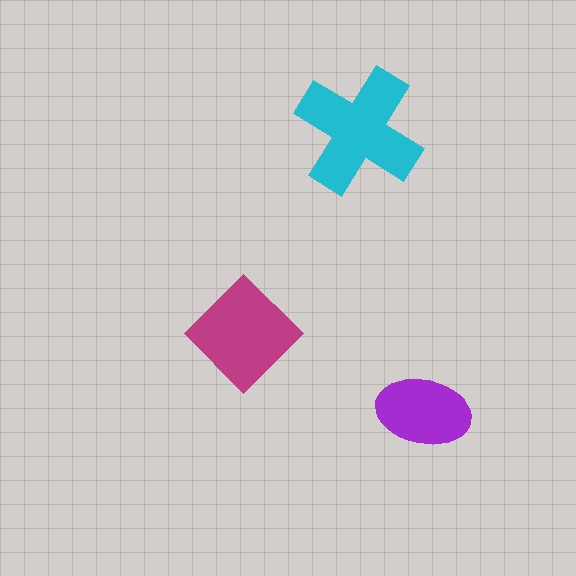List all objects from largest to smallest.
The cyan cross, the magenta diamond, the purple ellipse.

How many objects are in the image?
There are 3 objects in the image.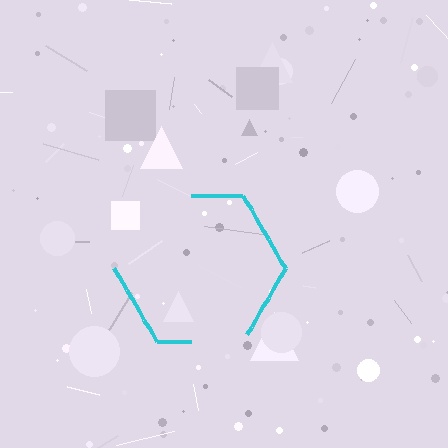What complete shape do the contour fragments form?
The contour fragments form a hexagon.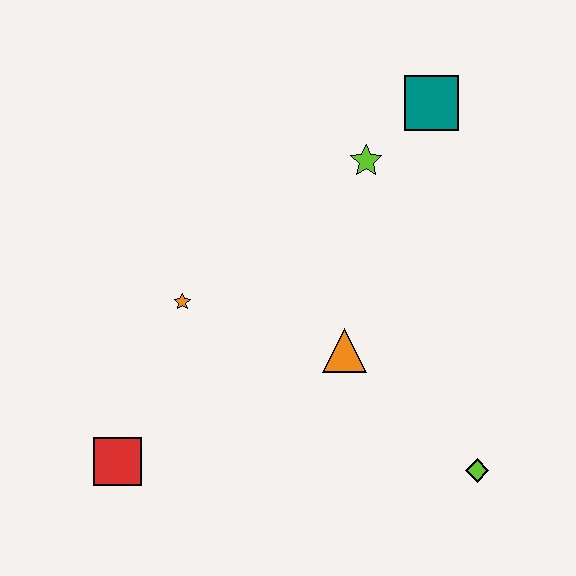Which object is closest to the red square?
The orange star is closest to the red square.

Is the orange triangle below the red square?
No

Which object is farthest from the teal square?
The red square is farthest from the teal square.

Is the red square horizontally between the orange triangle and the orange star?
No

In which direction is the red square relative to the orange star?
The red square is below the orange star.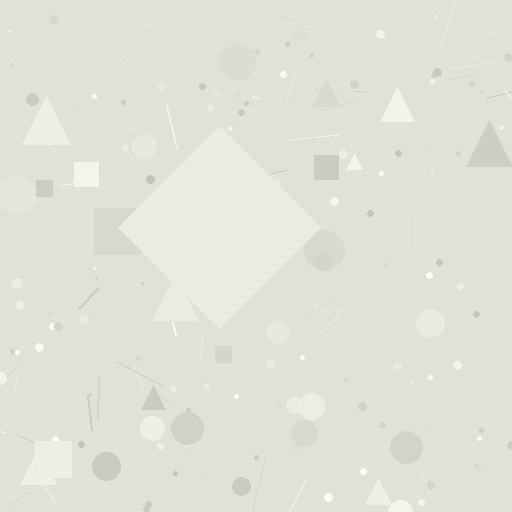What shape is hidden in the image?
A diamond is hidden in the image.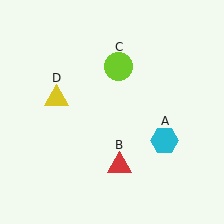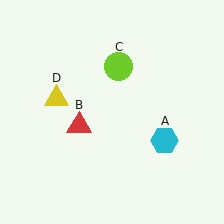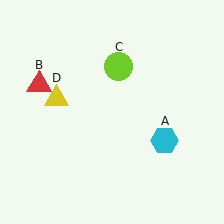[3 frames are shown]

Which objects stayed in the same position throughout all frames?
Cyan hexagon (object A) and lime circle (object C) and yellow triangle (object D) remained stationary.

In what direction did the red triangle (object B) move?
The red triangle (object B) moved up and to the left.